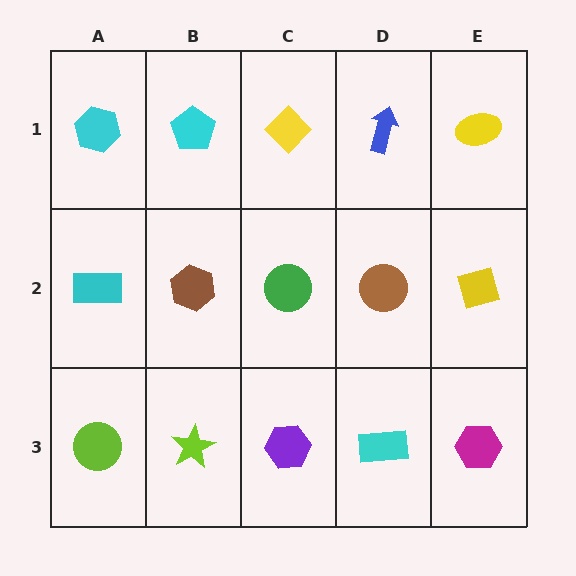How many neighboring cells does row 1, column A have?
2.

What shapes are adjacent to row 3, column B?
A brown hexagon (row 2, column B), a lime circle (row 3, column A), a purple hexagon (row 3, column C).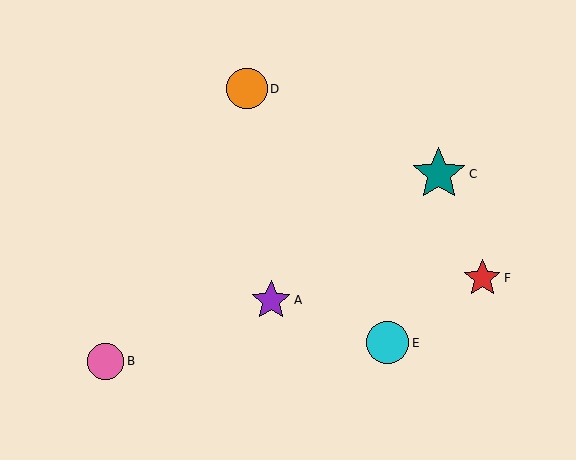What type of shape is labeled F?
Shape F is a red star.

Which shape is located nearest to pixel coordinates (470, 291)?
The red star (labeled F) at (482, 278) is nearest to that location.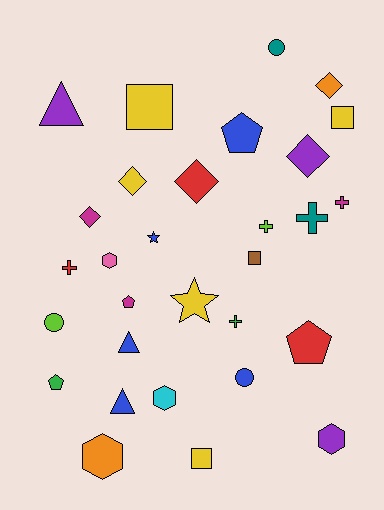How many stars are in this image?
There are 2 stars.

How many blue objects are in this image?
There are 5 blue objects.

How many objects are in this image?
There are 30 objects.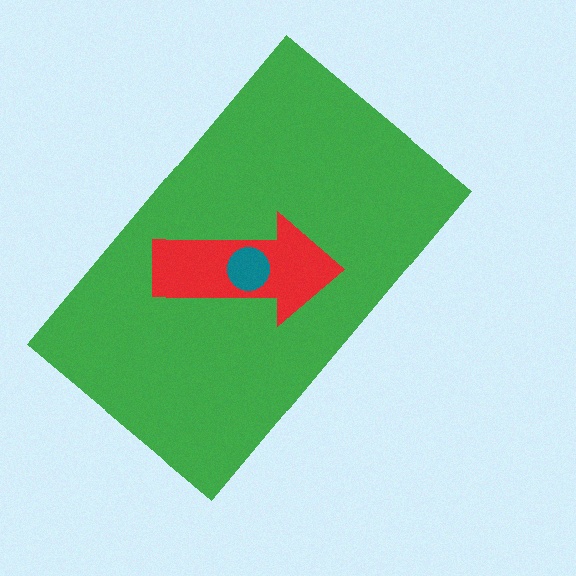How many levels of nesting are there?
3.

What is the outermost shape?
The green rectangle.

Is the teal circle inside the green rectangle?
Yes.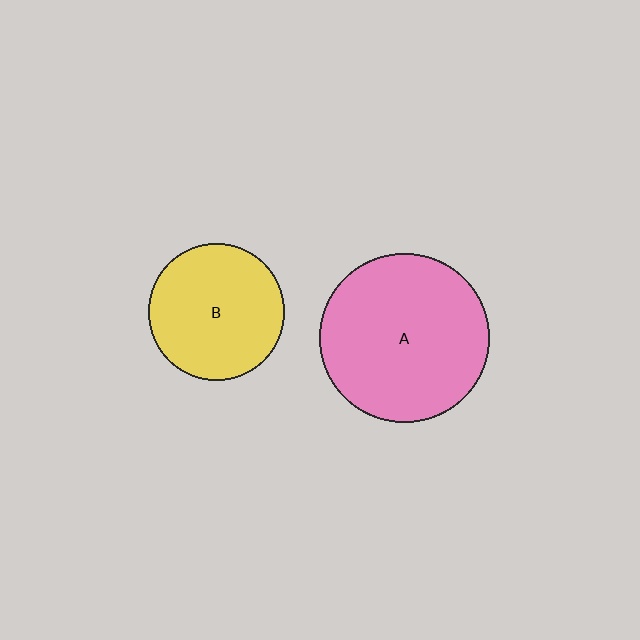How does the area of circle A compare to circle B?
Approximately 1.5 times.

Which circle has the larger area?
Circle A (pink).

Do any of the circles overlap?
No, none of the circles overlap.